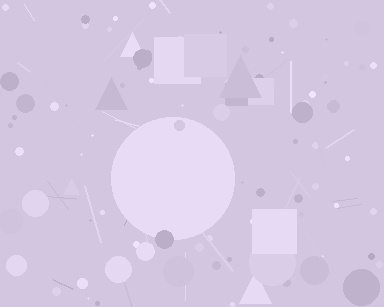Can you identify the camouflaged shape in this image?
The camouflaged shape is a circle.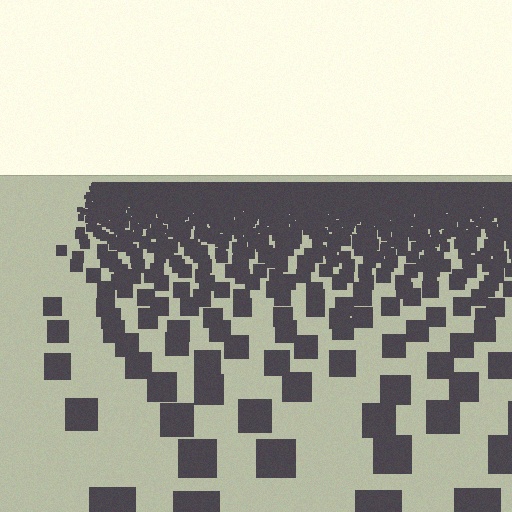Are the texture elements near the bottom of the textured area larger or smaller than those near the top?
Larger. Near the bottom, elements are closer to the viewer and appear at a bigger on-screen size.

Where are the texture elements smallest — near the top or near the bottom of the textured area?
Near the top.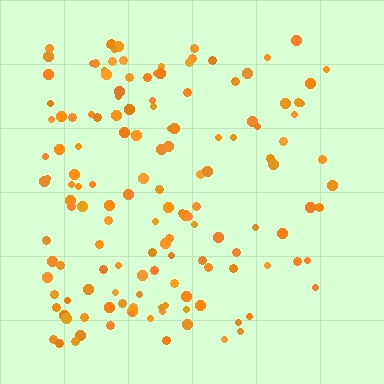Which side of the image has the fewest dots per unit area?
The right.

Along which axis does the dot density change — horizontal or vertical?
Horizontal.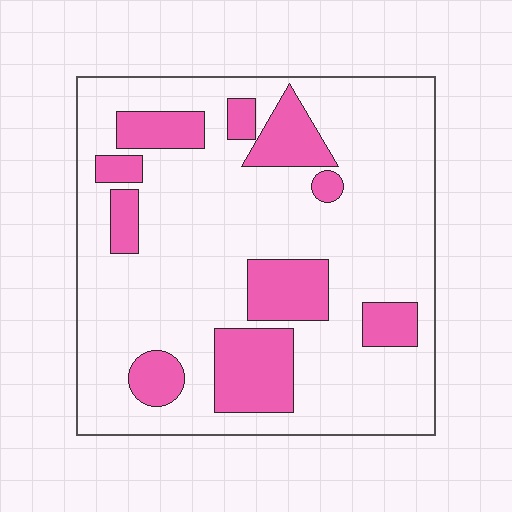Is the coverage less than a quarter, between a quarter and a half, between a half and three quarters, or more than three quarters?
Less than a quarter.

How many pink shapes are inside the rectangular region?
10.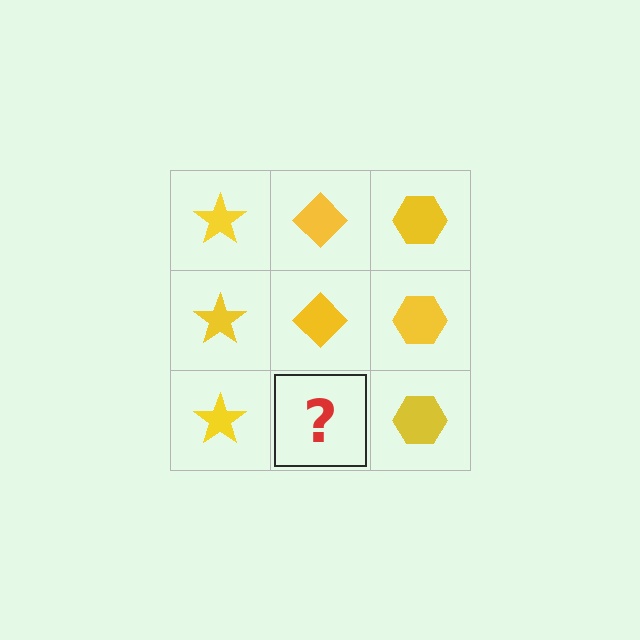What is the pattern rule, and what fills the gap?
The rule is that each column has a consistent shape. The gap should be filled with a yellow diamond.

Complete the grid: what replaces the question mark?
The question mark should be replaced with a yellow diamond.